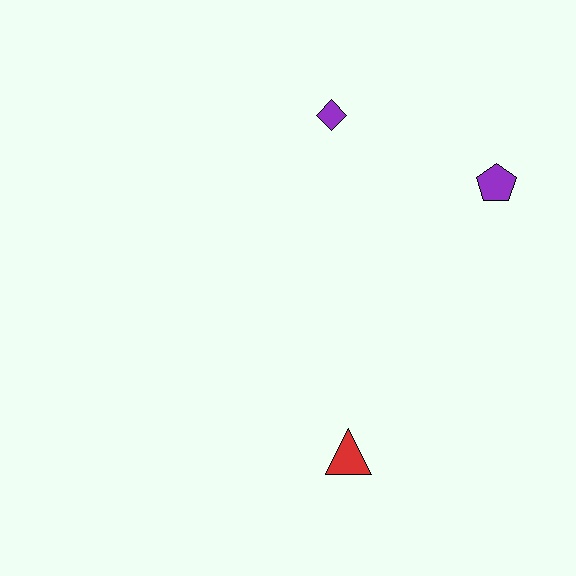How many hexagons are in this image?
There are no hexagons.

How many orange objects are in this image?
There are no orange objects.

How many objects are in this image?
There are 3 objects.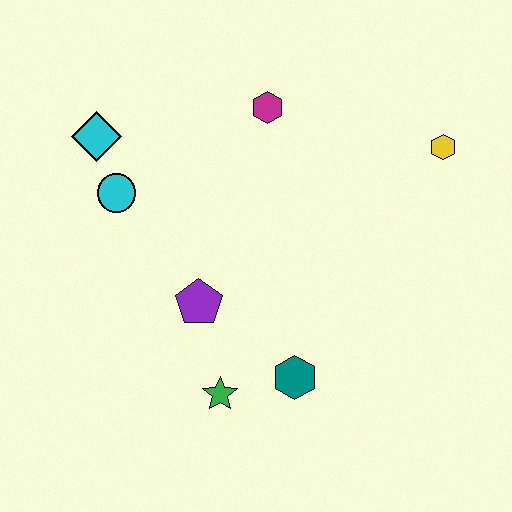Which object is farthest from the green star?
The yellow hexagon is farthest from the green star.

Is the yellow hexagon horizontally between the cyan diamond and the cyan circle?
No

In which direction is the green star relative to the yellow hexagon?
The green star is below the yellow hexagon.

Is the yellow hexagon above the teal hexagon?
Yes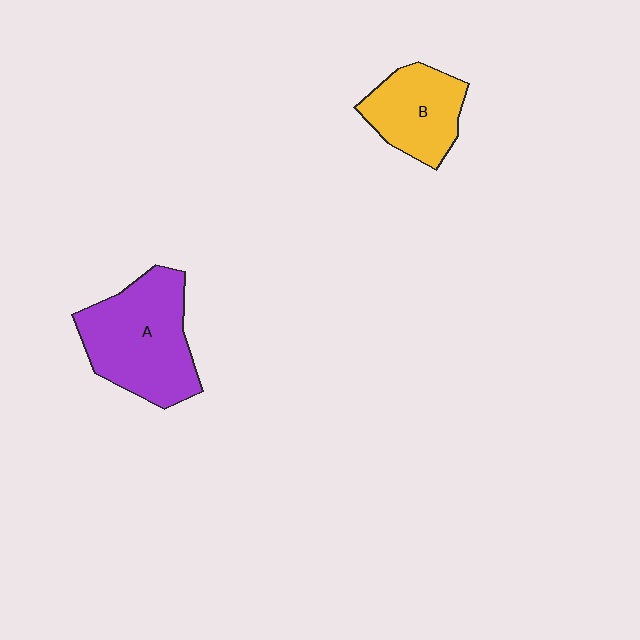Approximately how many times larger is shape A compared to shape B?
Approximately 1.5 times.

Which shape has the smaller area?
Shape B (yellow).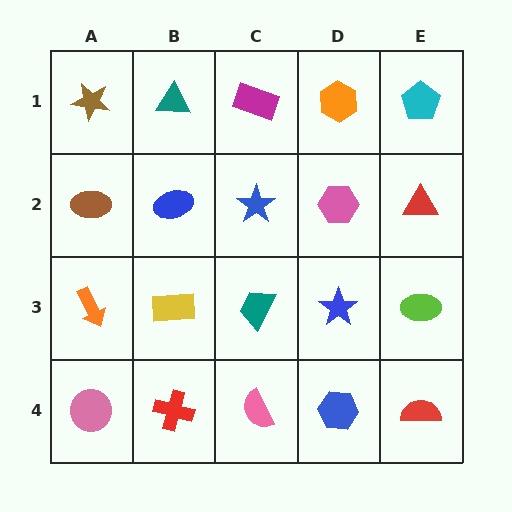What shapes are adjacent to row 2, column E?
A cyan pentagon (row 1, column E), a lime ellipse (row 3, column E), a pink hexagon (row 2, column D).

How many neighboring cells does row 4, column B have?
3.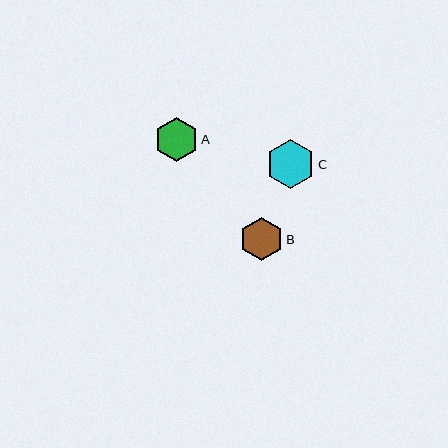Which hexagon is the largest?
Hexagon C is the largest with a size of approximately 49 pixels.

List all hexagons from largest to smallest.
From largest to smallest: C, B, A.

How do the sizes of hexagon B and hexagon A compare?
Hexagon B and hexagon A are approximately the same size.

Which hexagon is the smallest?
Hexagon A is the smallest with a size of approximately 43 pixels.